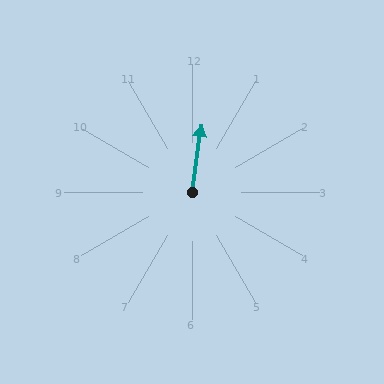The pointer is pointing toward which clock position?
Roughly 12 o'clock.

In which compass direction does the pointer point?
North.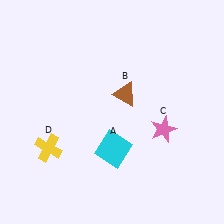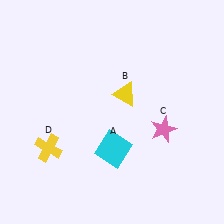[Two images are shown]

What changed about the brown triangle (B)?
In Image 1, B is brown. In Image 2, it changed to yellow.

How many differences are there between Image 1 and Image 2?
There is 1 difference between the two images.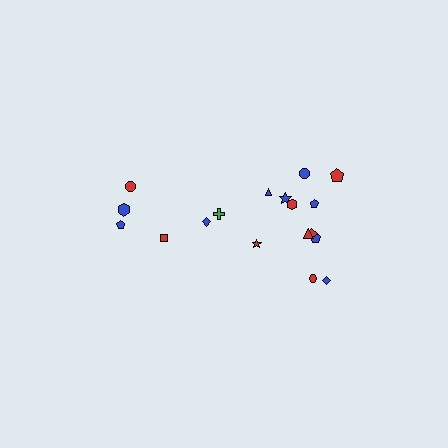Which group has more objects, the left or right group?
The right group.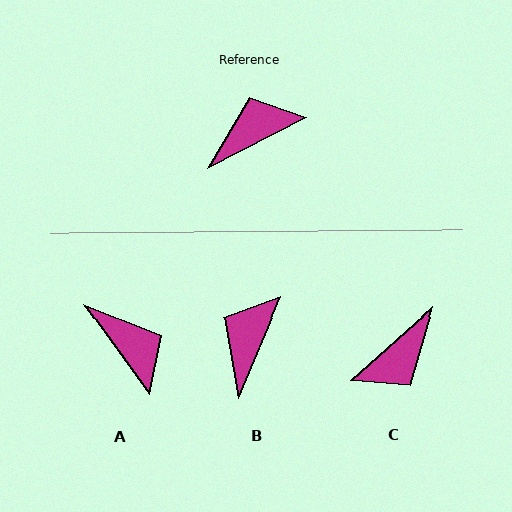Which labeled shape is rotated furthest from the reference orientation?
C, about 165 degrees away.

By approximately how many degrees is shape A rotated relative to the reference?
Approximately 82 degrees clockwise.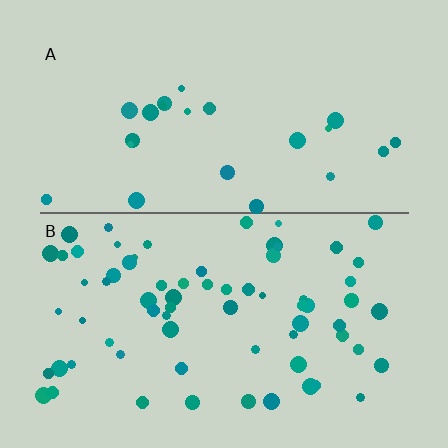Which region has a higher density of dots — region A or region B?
B (the bottom).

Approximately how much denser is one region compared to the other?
Approximately 3.0× — region B over region A.